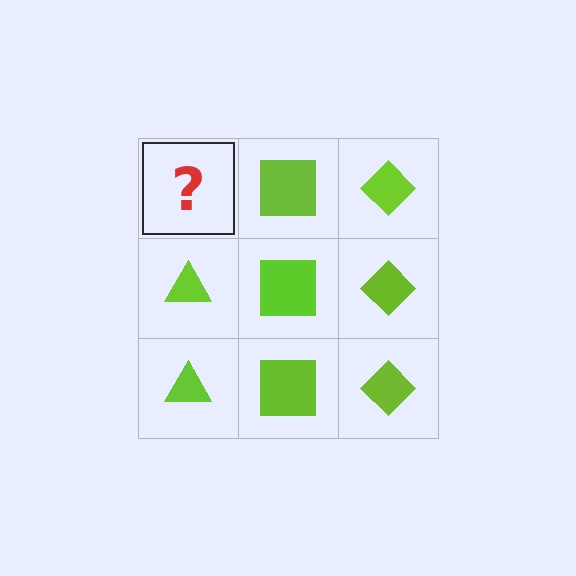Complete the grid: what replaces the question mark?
The question mark should be replaced with a lime triangle.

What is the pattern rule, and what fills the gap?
The rule is that each column has a consistent shape. The gap should be filled with a lime triangle.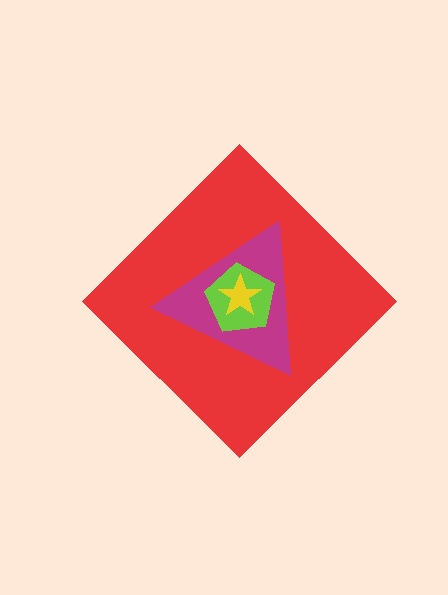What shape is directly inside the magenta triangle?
The lime pentagon.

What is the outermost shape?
The red diamond.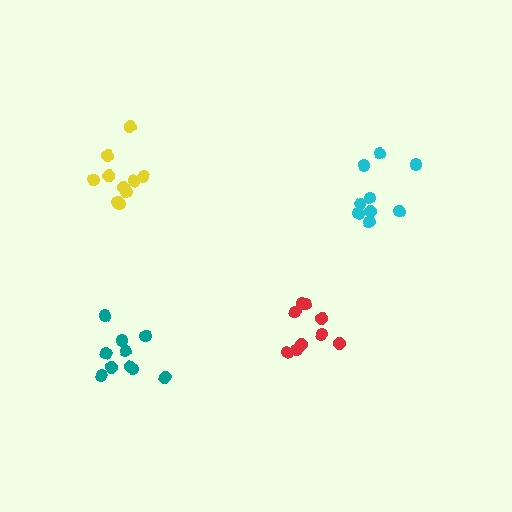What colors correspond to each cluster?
The clusters are colored: cyan, teal, red, yellow.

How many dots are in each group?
Group 1: 9 dots, Group 2: 10 dots, Group 3: 9 dots, Group 4: 10 dots (38 total).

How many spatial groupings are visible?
There are 4 spatial groupings.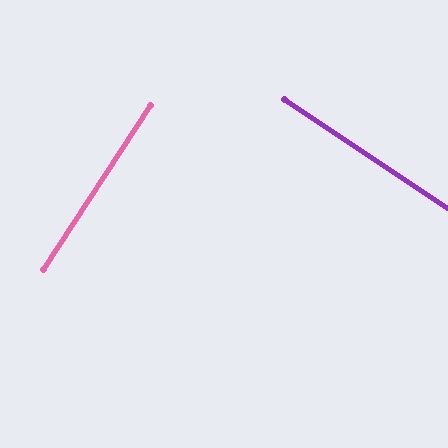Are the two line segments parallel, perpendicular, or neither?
Perpendicular — they meet at approximately 90°.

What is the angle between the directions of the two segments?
Approximately 90 degrees.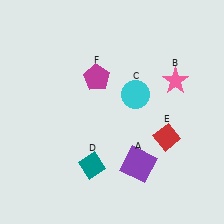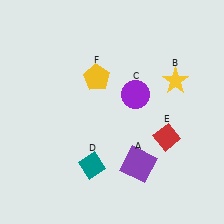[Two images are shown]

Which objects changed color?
B changed from pink to yellow. C changed from cyan to purple. F changed from magenta to yellow.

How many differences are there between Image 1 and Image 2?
There are 3 differences between the two images.